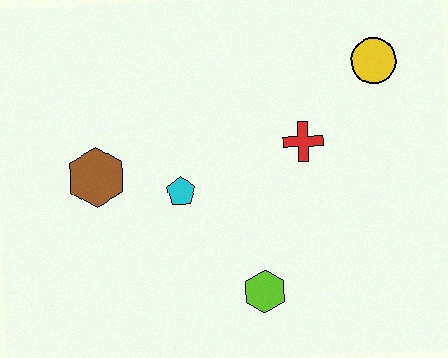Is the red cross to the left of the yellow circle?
Yes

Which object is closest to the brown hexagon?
The cyan pentagon is closest to the brown hexagon.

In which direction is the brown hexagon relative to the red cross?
The brown hexagon is to the left of the red cross.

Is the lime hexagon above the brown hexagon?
No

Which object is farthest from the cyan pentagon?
The yellow circle is farthest from the cyan pentagon.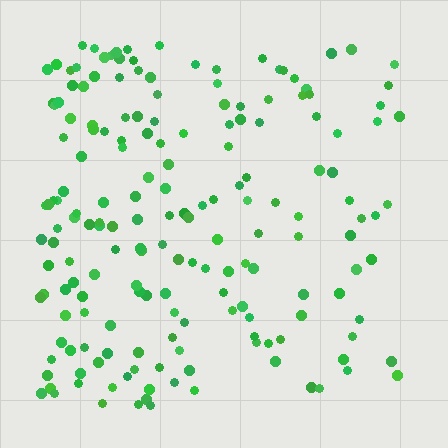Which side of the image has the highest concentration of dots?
The left.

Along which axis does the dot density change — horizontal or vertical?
Horizontal.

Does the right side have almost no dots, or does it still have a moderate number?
Still a moderate number, just noticeably fewer than the left.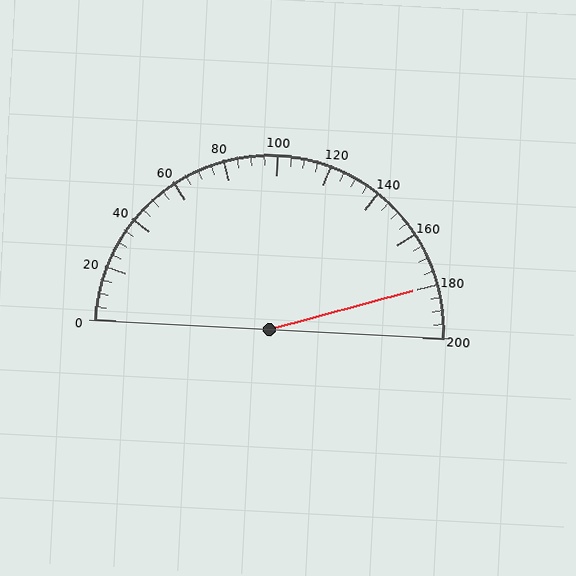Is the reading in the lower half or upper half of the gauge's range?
The reading is in the upper half of the range (0 to 200).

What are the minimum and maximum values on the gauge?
The gauge ranges from 0 to 200.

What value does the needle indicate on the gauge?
The needle indicates approximately 180.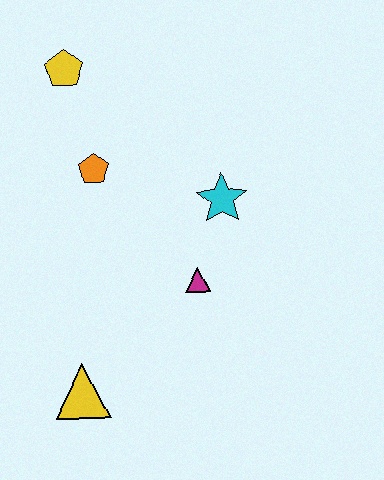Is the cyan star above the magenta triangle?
Yes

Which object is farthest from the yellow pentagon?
The yellow triangle is farthest from the yellow pentagon.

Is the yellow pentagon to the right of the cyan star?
No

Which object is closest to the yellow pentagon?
The orange pentagon is closest to the yellow pentagon.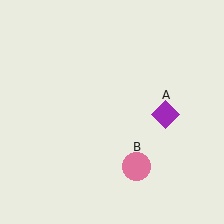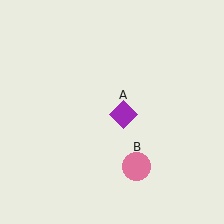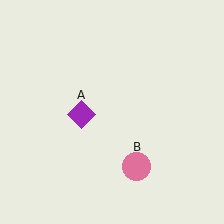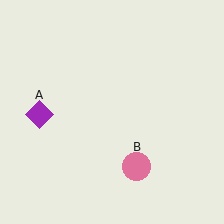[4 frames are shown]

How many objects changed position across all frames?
1 object changed position: purple diamond (object A).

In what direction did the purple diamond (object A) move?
The purple diamond (object A) moved left.